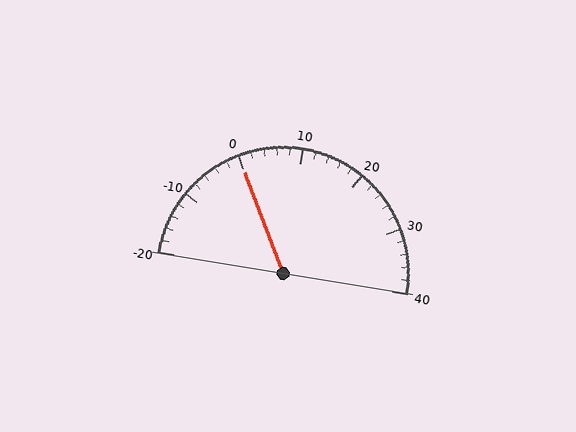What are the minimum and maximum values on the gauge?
The gauge ranges from -20 to 40.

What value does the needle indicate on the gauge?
The needle indicates approximately 0.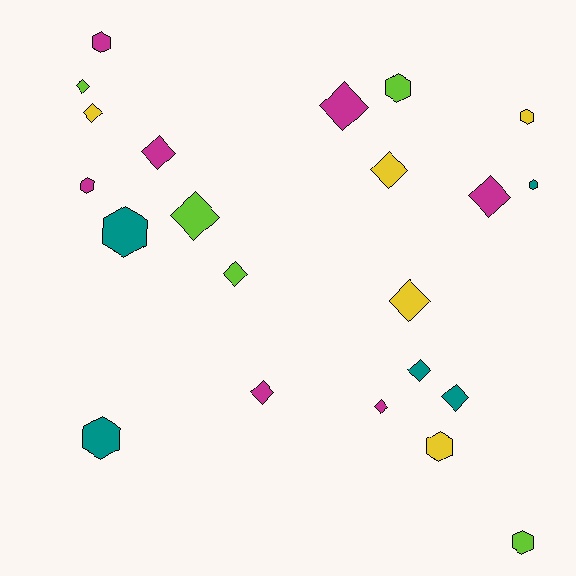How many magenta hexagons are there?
There are 2 magenta hexagons.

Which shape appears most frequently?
Diamond, with 13 objects.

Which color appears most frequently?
Magenta, with 7 objects.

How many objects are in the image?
There are 22 objects.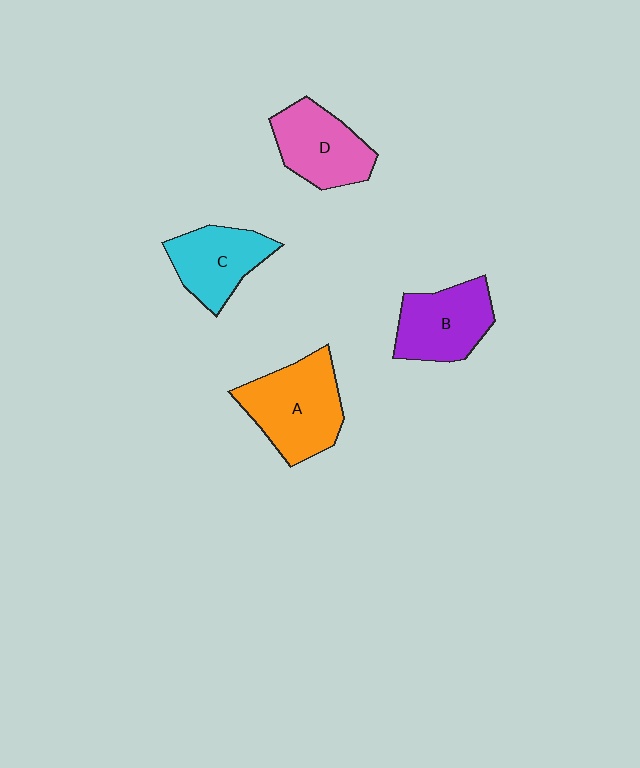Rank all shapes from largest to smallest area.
From largest to smallest: A (orange), B (purple), D (pink), C (cyan).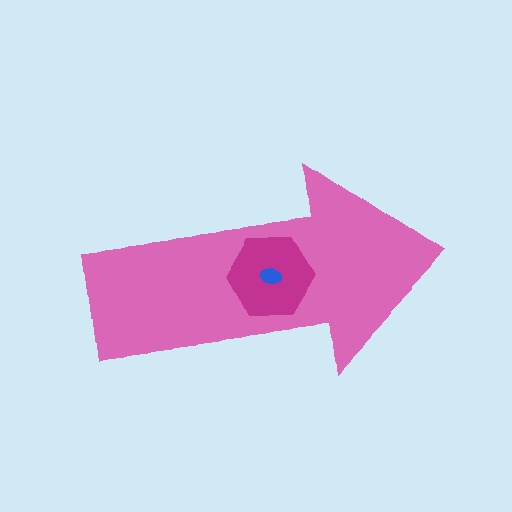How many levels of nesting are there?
3.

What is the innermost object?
The blue ellipse.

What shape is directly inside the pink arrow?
The magenta hexagon.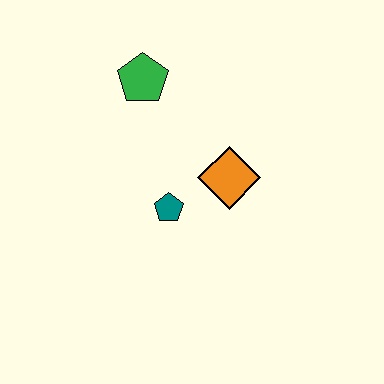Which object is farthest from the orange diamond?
The green pentagon is farthest from the orange diamond.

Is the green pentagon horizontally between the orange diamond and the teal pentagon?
No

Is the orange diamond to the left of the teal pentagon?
No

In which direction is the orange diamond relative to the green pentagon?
The orange diamond is below the green pentagon.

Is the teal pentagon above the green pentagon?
No